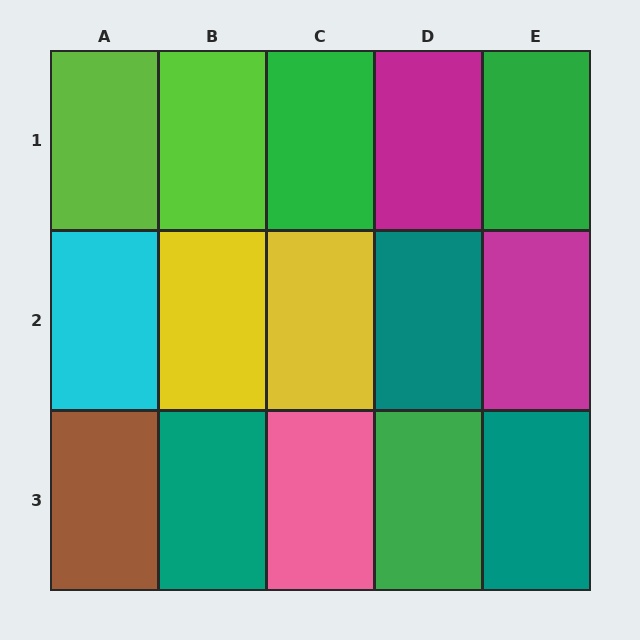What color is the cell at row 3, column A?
Brown.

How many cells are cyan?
1 cell is cyan.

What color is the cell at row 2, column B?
Yellow.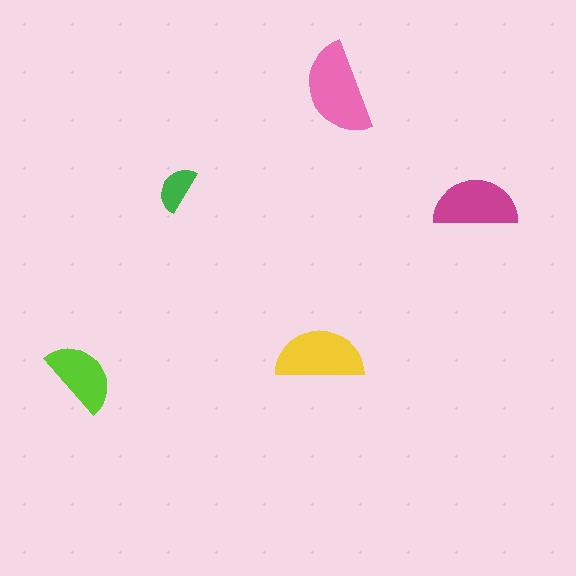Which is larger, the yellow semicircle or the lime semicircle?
The yellow one.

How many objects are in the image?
There are 5 objects in the image.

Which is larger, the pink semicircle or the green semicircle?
The pink one.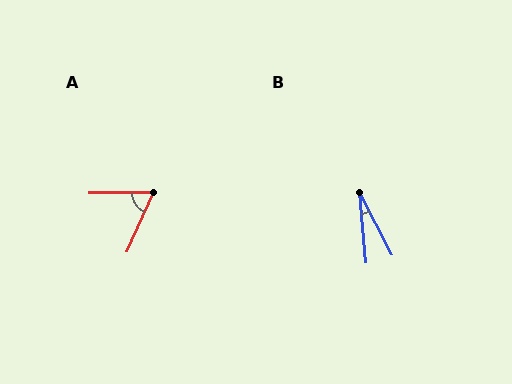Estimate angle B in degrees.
Approximately 23 degrees.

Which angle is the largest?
A, at approximately 66 degrees.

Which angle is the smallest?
B, at approximately 23 degrees.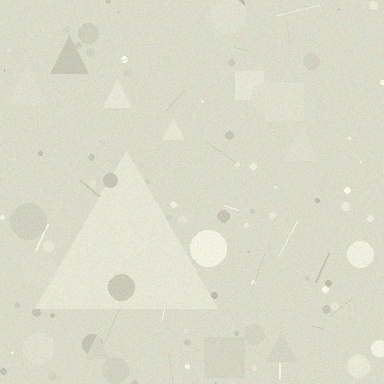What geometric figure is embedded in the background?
A triangle is embedded in the background.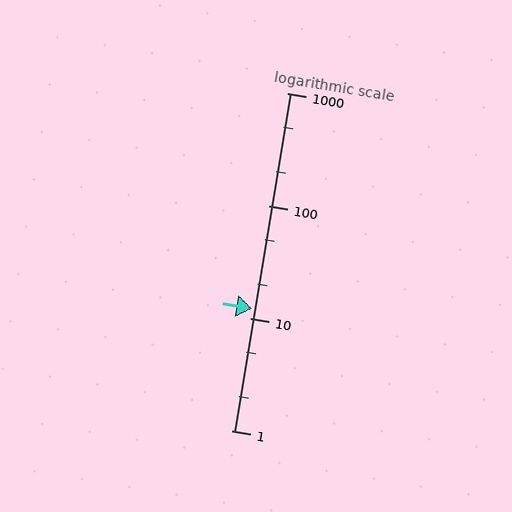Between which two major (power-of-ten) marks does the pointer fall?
The pointer is between 10 and 100.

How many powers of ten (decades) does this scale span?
The scale spans 3 decades, from 1 to 1000.